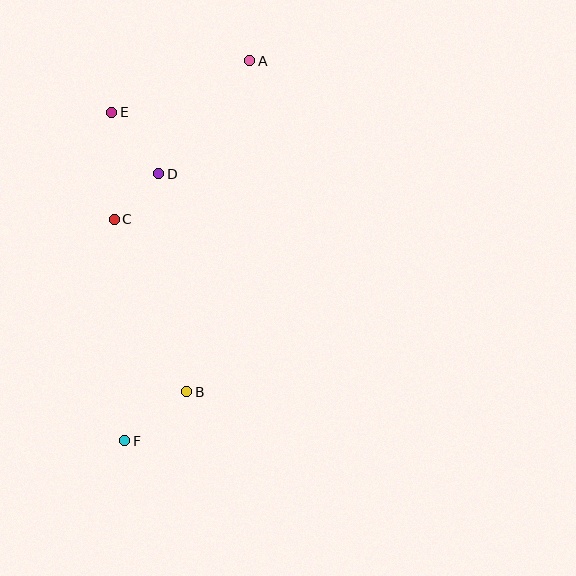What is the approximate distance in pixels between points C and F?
The distance between C and F is approximately 221 pixels.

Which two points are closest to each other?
Points C and D are closest to each other.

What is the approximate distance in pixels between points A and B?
The distance between A and B is approximately 337 pixels.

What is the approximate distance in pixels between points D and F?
The distance between D and F is approximately 269 pixels.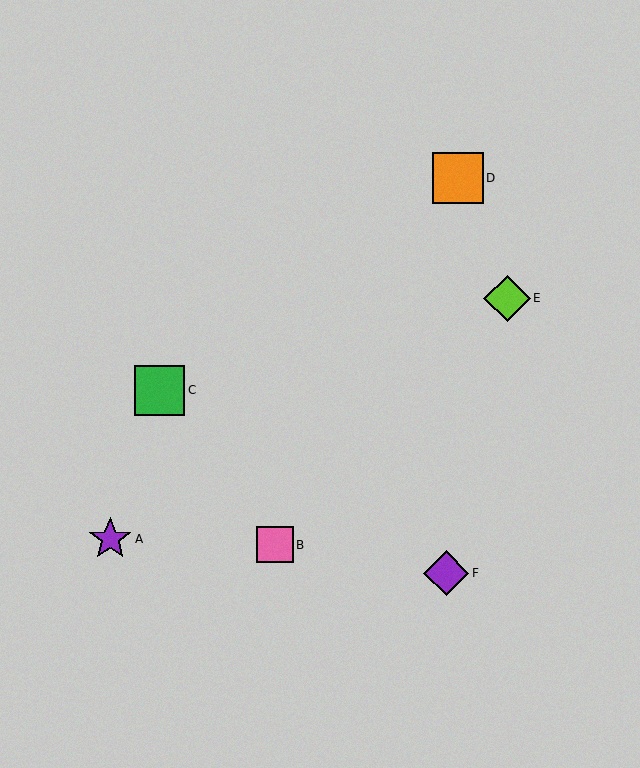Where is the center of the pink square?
The center of the pink square is at (275, 545).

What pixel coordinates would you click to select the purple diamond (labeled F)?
Click at (446, 573) to select the purple diamond F.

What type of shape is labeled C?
Shape C is a green square.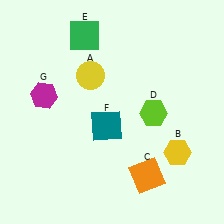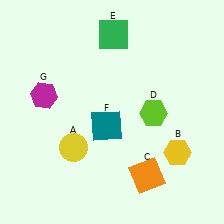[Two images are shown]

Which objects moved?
The objects that moved are: the yellow circle (A), the green square (E).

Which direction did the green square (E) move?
The green square (E) moved right.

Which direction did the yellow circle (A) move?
The yellow circle (A) moved down.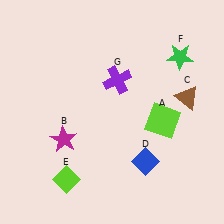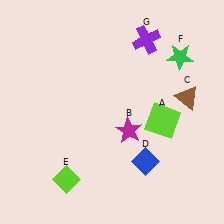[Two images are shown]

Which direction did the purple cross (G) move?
The purple cross (G) moved up.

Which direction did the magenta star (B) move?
The magenta star (B) moved right.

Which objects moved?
The objects that moved are: the magenta star (B), the purple cross (G).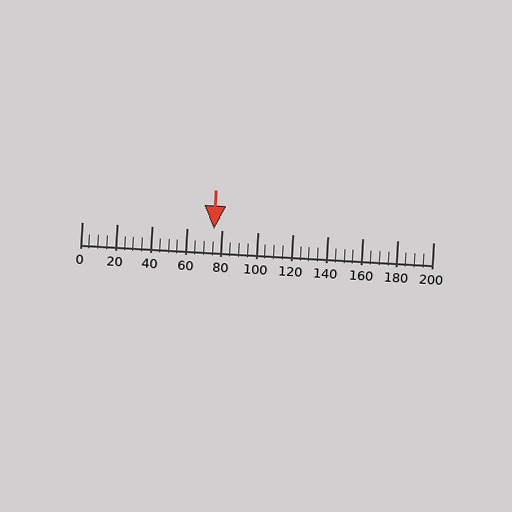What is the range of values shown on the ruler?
The ruler shows values from 0 to 200.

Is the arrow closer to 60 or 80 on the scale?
The arrow is closer to 80.